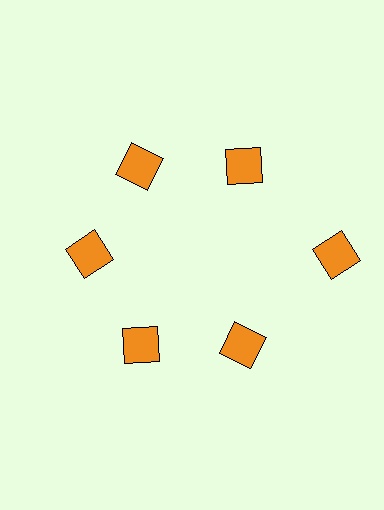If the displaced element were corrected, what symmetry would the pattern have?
It would have 6-fold rotational symmetry — the pattern would map onto itself every 60 degrees.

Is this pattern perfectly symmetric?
No. The 6 orange squares are arranged in a ring, but one element near the 3 o'clock position is pushed outward from the center, breaking the 6-fold rotational symmetry.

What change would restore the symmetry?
The symmetry would be restored by moving it inward, back onto the ring so that all 6 squares sit at equal angles and equal distance from the center.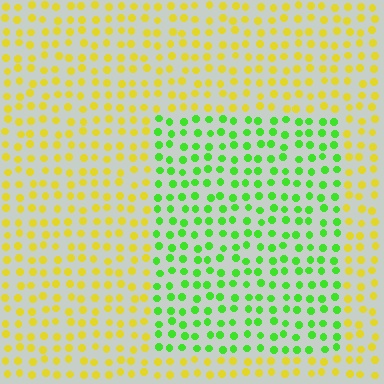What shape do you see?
I see a rectangle.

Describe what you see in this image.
The image is filled with small yellow elements in a uniform arrangement. A rectangle-shaped region is visible where the elements are tinted to a slightly different hue, forming a subtle color boundary.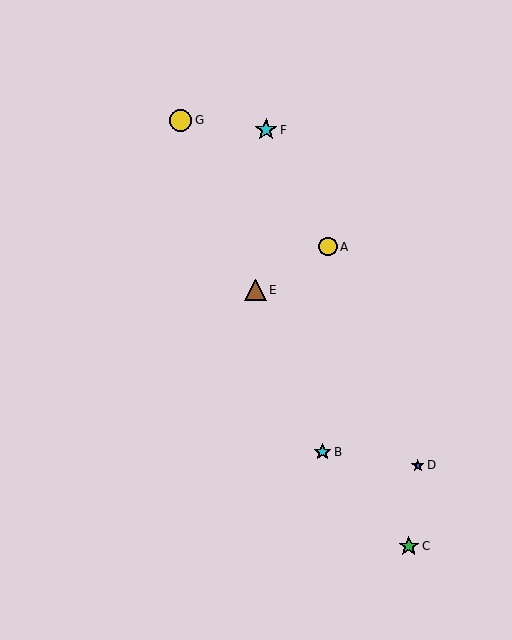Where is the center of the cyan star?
The center of the cyan star is at (322, 452).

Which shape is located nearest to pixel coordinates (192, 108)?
The yellow circle (labeled G) at (181, 120) is nearest to that location.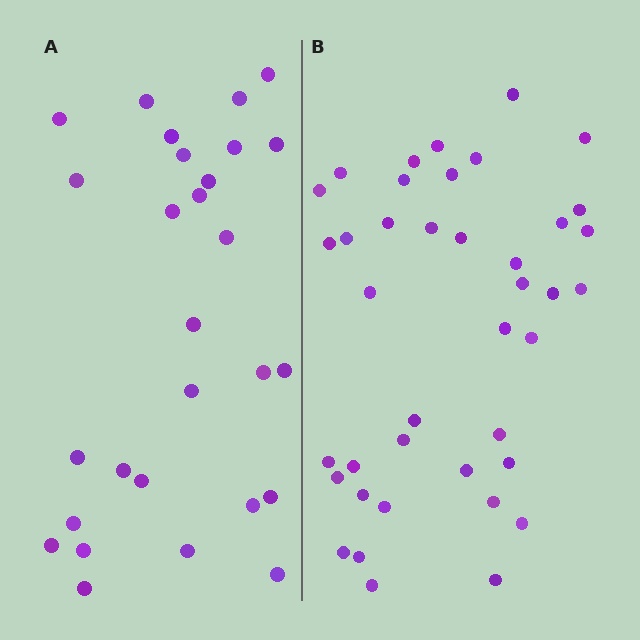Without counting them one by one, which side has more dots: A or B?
Region B (the right region) has more dots.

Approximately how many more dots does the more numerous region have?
Region B has roughly 12 or so more dots than region A.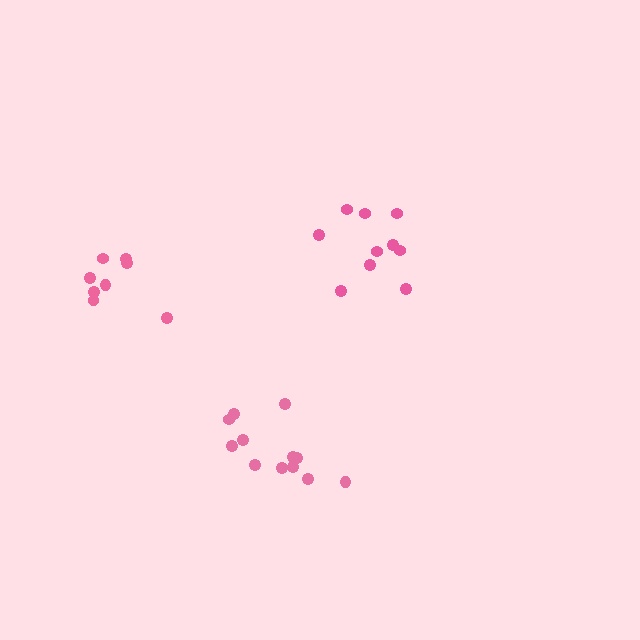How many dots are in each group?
Group 1: 12 dots, Group 2: 10 dots, Group 3: 8 dots (30 total).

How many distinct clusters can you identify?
There are 3 distinct clusters.